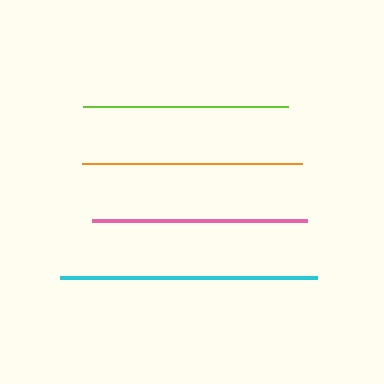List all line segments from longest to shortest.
From longest to shortest: cyan, orange, pink, lime.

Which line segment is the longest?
The cyan line is the longest at approximately 257 pixels.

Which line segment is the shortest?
The lime line is the shortest at approximately 205 pixels.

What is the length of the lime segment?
The lime segment is approximately 205 pixels long.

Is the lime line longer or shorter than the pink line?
The pink line is longer than the lime line.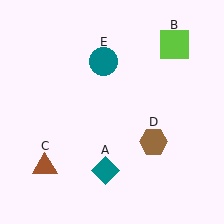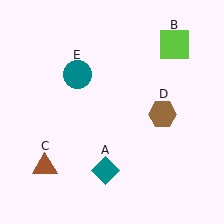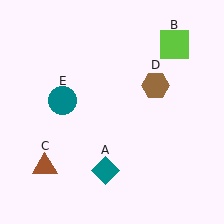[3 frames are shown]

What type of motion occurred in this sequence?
The brown hexagon (object D), teal circle (object E) rotated counterclockwise around the center of the scene.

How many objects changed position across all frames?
2 objects changed position: brown hexagon (object D), teal circle (object E).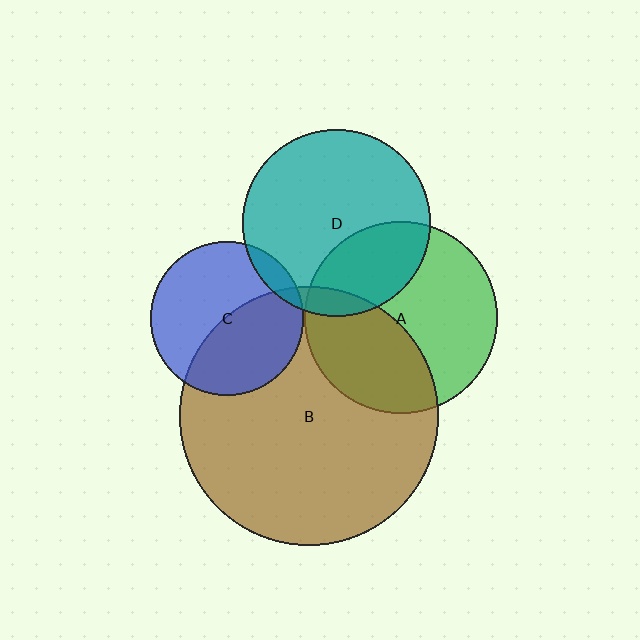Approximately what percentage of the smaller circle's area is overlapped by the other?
Approximately 10%.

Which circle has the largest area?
Circle B (brown).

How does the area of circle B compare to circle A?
Approximately 1.8 times.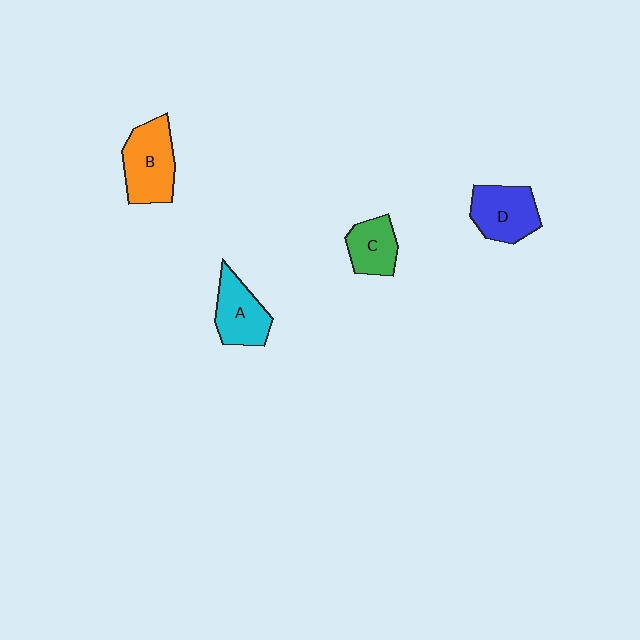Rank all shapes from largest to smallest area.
From largest to smallest: B (orange), D (blue), A (cyan), C (green).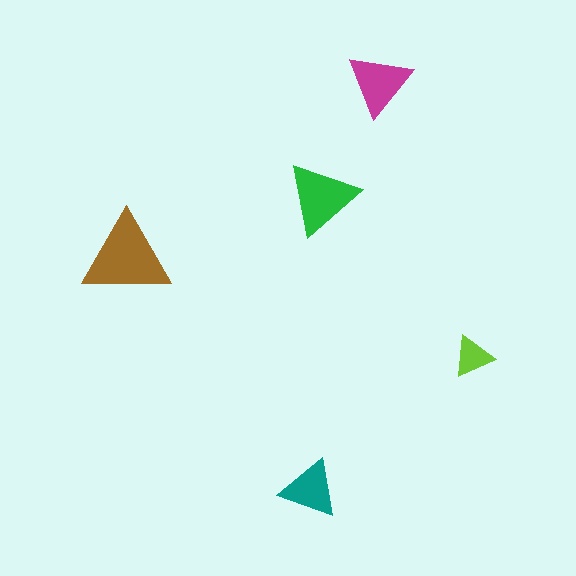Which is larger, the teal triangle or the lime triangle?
The teal one.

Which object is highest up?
The magenta triangle is topmost.